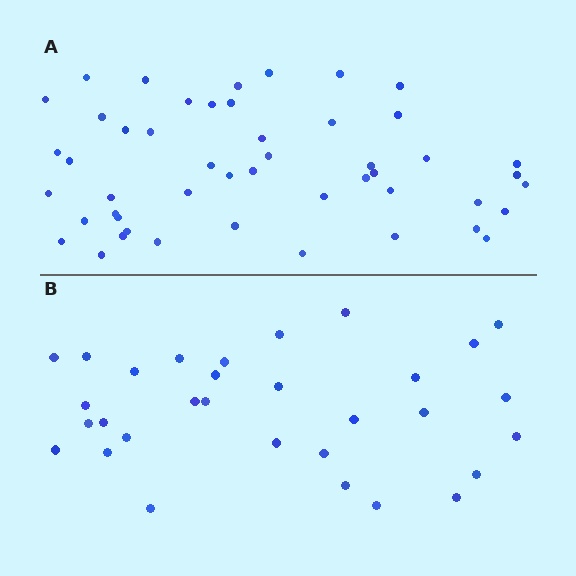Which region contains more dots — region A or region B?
Region A (the top region) has more dots.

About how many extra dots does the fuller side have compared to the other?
Region A has approximately 20 more dots than region B.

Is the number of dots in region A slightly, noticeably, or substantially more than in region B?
Region A has substantially more. The ratio is roughly 1.6 to 1.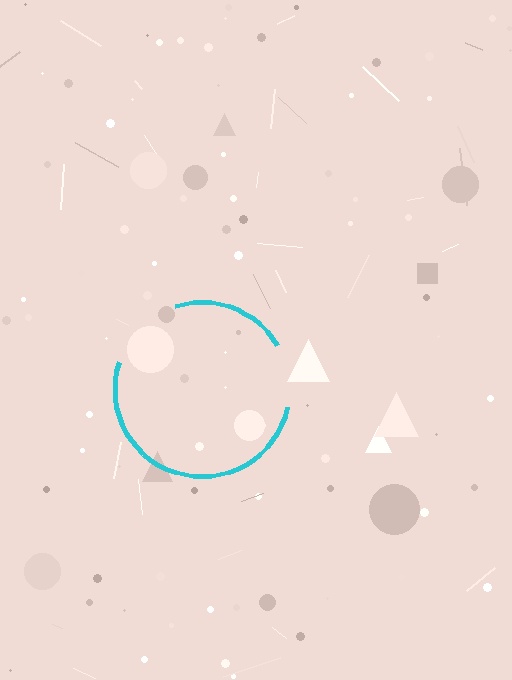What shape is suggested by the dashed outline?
The dashed outline suggests a circle.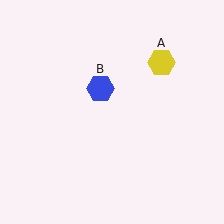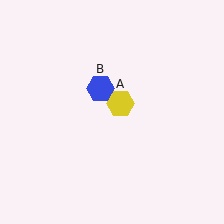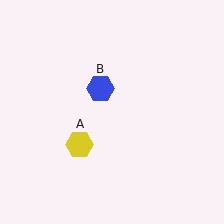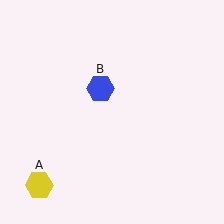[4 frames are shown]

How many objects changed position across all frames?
1 object changed position: yellow hexagon (object A).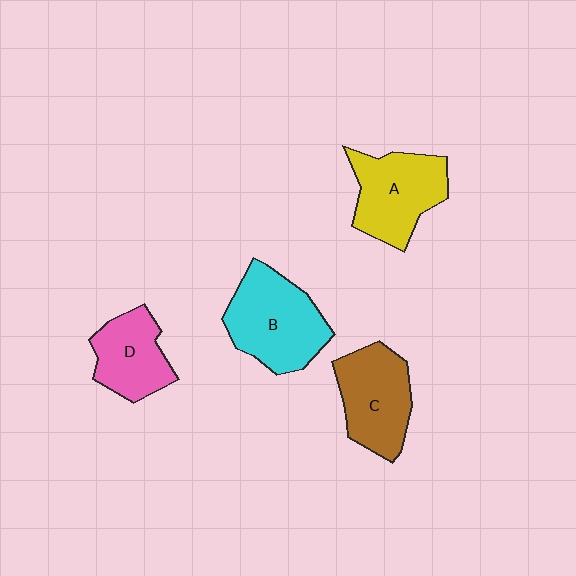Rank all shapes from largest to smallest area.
From largest to smallest: B (cyan), A (yellow), C (brown), D (pink).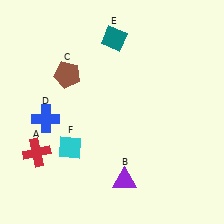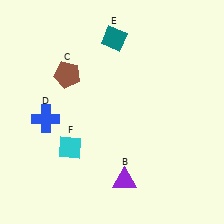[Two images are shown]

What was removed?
The red cross (A) was removed in Image 2.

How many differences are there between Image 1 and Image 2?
There is 1 difference between the two images.